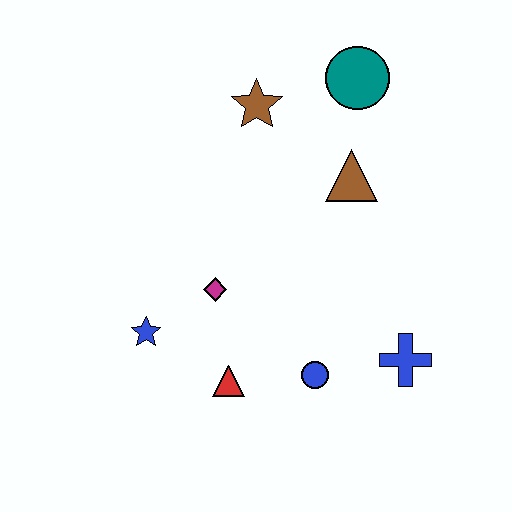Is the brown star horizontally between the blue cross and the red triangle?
Yes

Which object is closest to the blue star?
The magenta diamond is closest to the blue star.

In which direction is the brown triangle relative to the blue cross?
The brown triangle is above the blue cross.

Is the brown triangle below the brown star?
Yes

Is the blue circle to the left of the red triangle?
No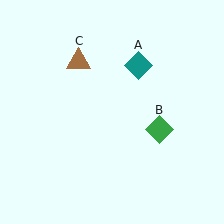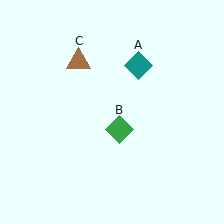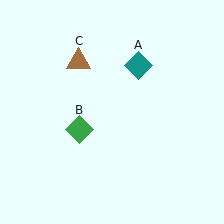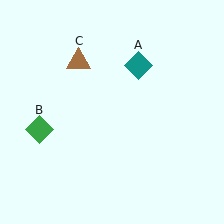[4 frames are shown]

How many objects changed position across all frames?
1 object changed position: green diamond (object B).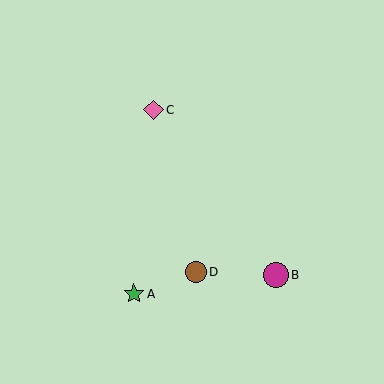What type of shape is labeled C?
Shape C is a pink diamond.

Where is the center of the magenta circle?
The center of the magenta circle is at (276, 275).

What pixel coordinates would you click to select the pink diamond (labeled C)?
Click at (154, 110) to select the pink diamond C.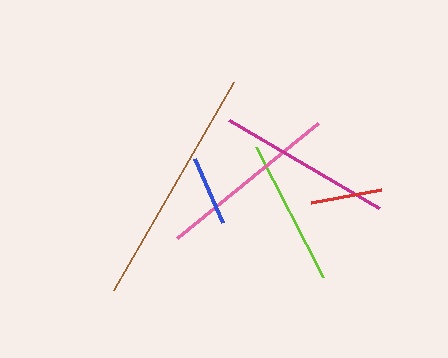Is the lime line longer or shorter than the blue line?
The lime line is longer than the blue line.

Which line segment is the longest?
The brown line is the longest at approximately 240 pixels.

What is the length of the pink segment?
The pink segment is approximately 182 pixels long.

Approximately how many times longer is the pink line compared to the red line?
The pink line is approximately 2.5 times the length of the red line.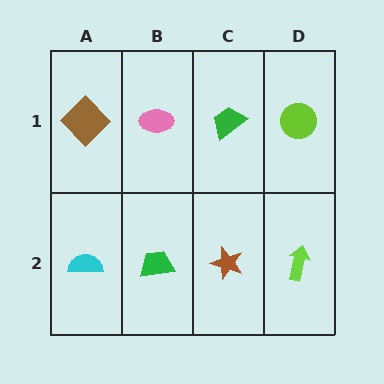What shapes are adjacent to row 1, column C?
A brown star (row 2, column C), a pink ellipse (row 1, column B), a lime circle (row 1, column D).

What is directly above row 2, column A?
A brown diamond.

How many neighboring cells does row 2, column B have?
3.